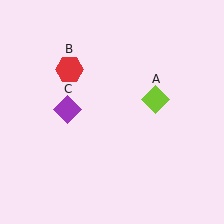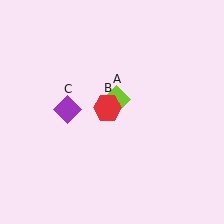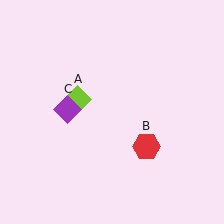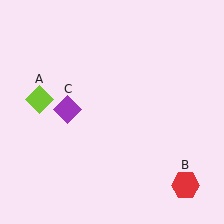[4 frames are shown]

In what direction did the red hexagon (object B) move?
The red hexagon (object B) moved down and to the right.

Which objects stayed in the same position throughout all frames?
Purple diamond (object C) remained stationary.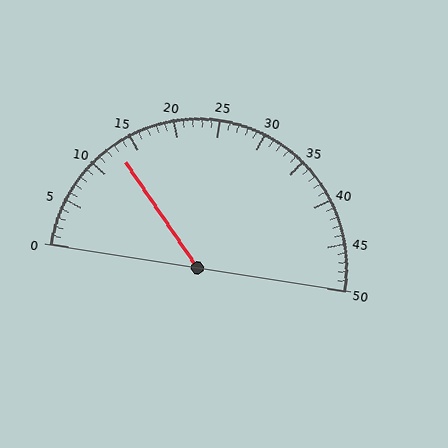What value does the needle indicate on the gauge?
The needle indicates approximately 13.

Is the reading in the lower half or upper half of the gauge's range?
The reading is in the lower half of the range (0 to 50).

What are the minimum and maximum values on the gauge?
The gauge ranges from 0 to 50.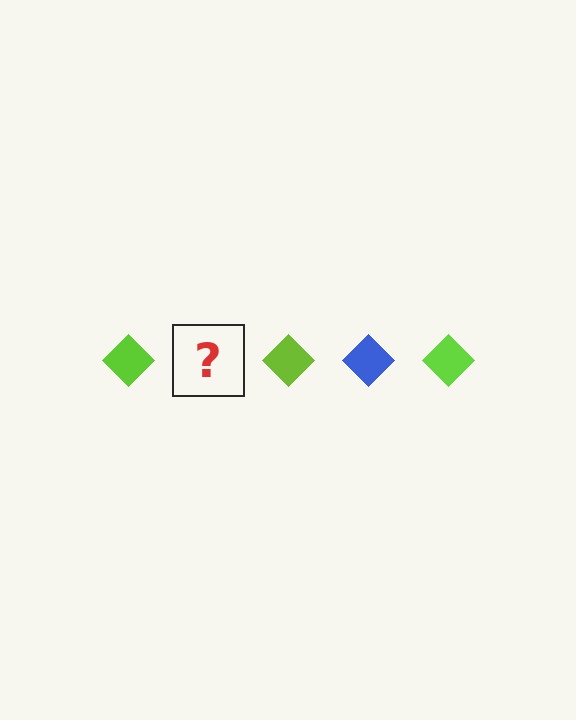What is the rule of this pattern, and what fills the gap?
The rule is that the pattern cycles through lime, blue diamonds. The gap should be filled with a blue diamond.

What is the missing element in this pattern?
The missing element is a blue diamond.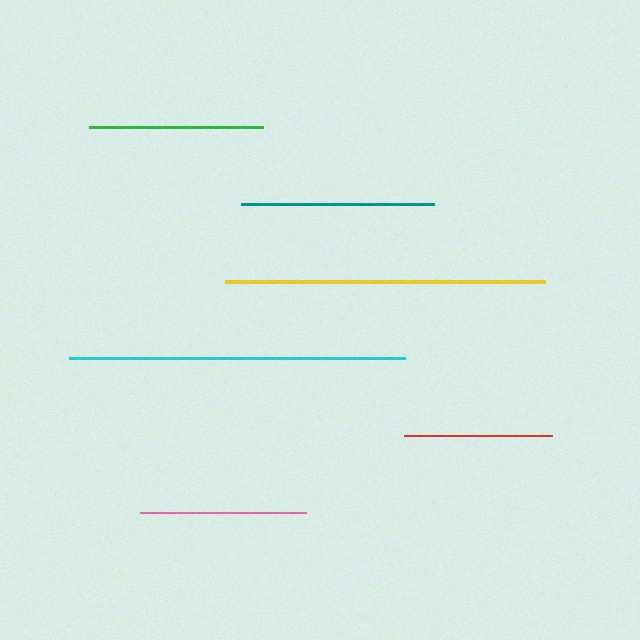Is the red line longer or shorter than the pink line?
The pink line is longer than the red line.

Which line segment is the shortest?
The red line is the shortest at approximately 147 pixels.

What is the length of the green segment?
The green segment is approximately 175 pixels long.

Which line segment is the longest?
The cyan line is the longest at approximately 336 pixels.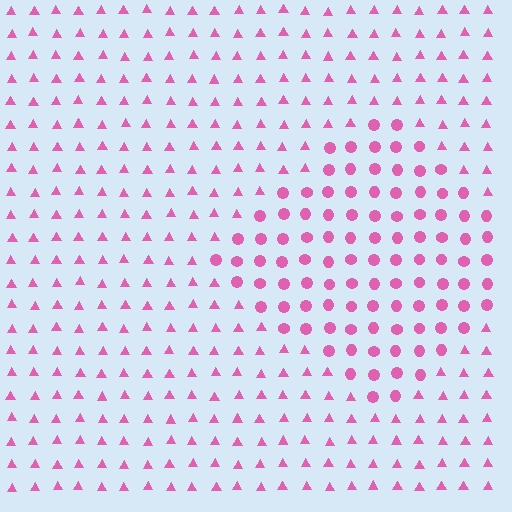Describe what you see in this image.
The image is filled with small pink elements arranged in a uniform grid. A diamond-shaped region contains circles, while the surrounding area contains triangles. The boundary is defined purely by the change in element shape.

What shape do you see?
I see a diamond.